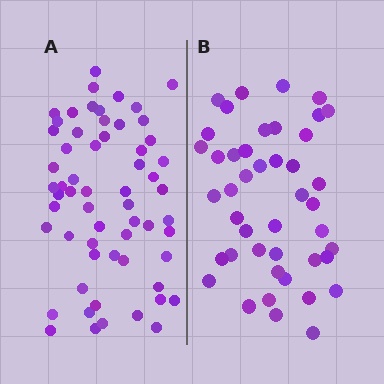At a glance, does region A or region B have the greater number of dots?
Region A (the left region) has more dots.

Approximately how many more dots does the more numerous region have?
Region A has approximately 15 more dots than region B.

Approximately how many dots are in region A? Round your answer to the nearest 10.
About 60 dots.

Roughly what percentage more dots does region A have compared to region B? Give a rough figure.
About 35% more.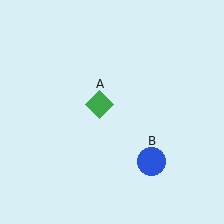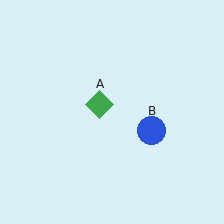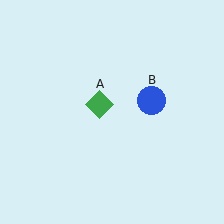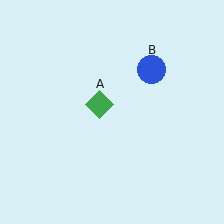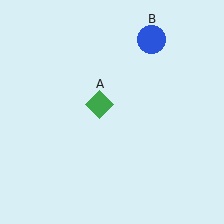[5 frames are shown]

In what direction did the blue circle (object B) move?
The blue circle (object B) moved up.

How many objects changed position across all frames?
1 object changed position: blue circle (object B).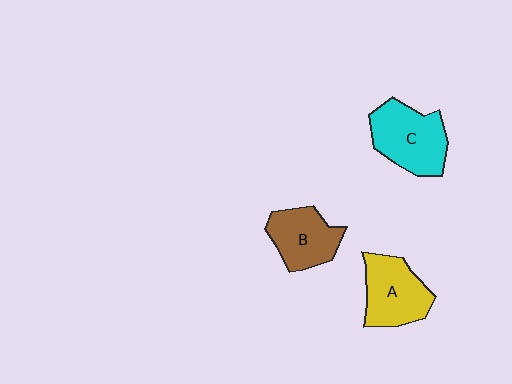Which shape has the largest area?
Shape C (cyan).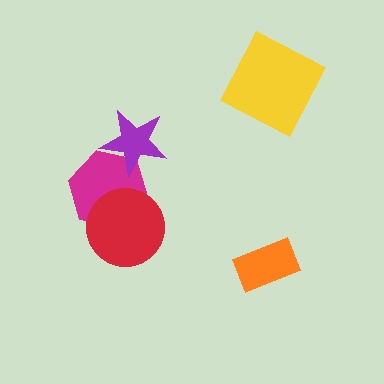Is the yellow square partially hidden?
No, no other shape covers it.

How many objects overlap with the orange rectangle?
0 objects overlap with the orange rectangle.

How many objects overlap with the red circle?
1 object overlaps with the red circle.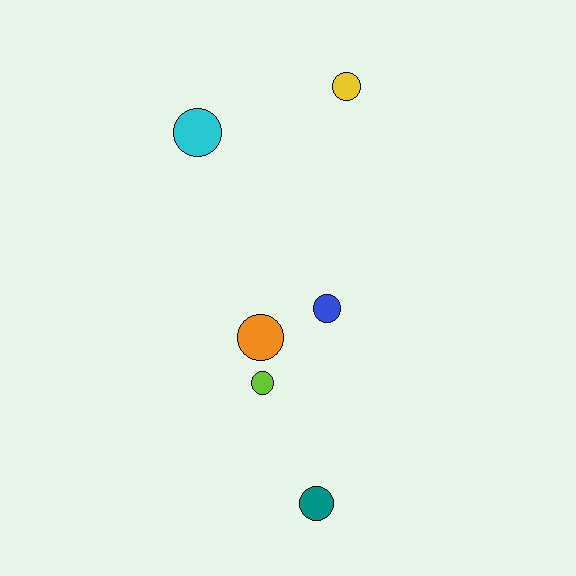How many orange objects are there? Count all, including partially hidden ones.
There is 1 orange object.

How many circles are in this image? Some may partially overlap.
There are 6 circles.